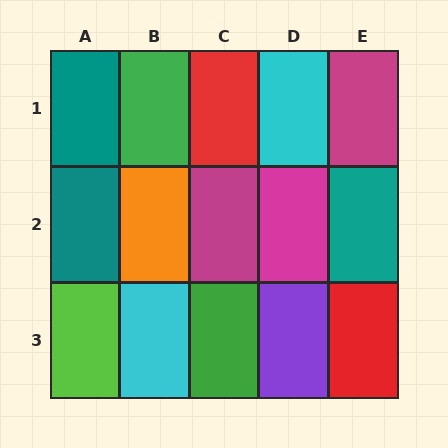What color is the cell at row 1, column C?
Red.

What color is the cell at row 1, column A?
Teal.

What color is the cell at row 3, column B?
Cyan.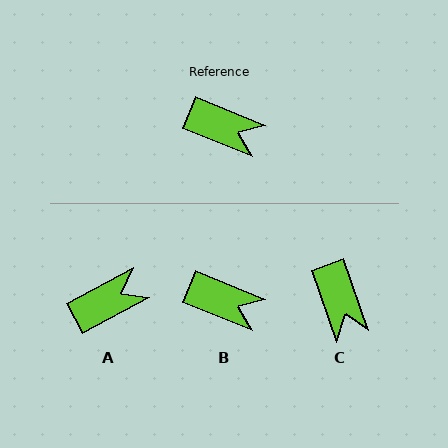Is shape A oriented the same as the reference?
No, it is off by about 51 degrees.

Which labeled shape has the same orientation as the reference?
B.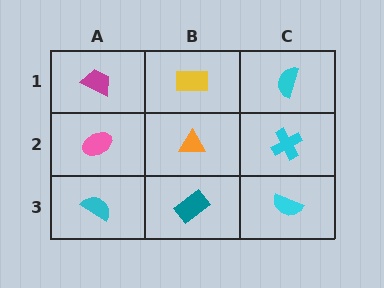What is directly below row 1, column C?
A cyan cross.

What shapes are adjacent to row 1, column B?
An orange triangle (row 2, column B), a magenta trapezoid (row 1, column A), a cyan semicircle (row 1, column C).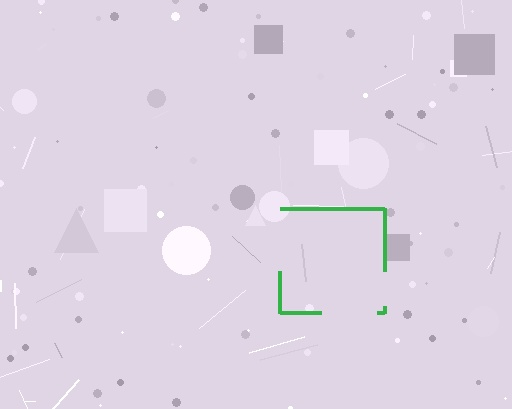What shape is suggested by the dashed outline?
The dashed outline suggests a square.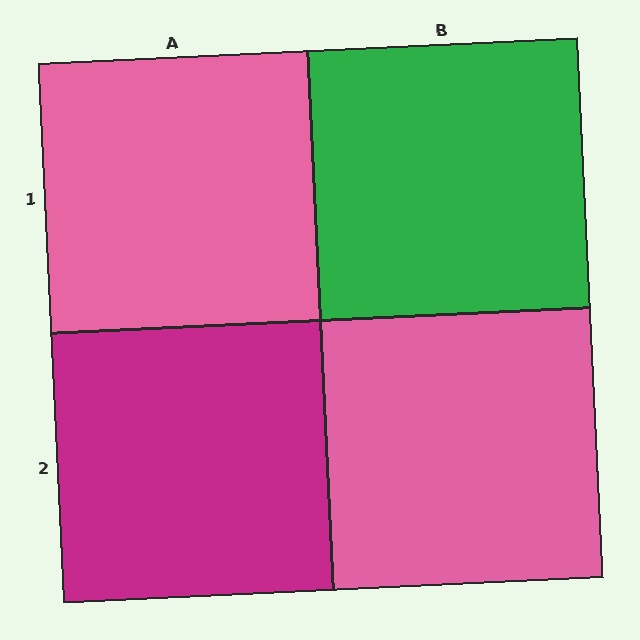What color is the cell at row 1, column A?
Pink.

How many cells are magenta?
1 cell is magenta.